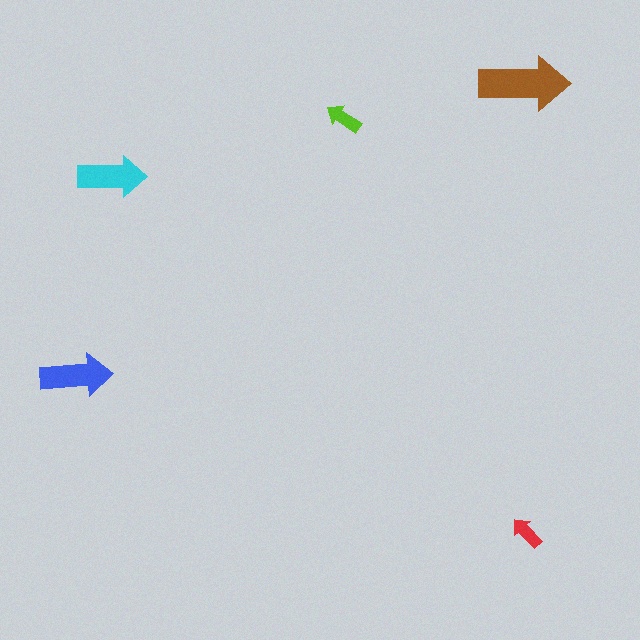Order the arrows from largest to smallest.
the brown one, the blue one, the cyan one, the lime one, the red one.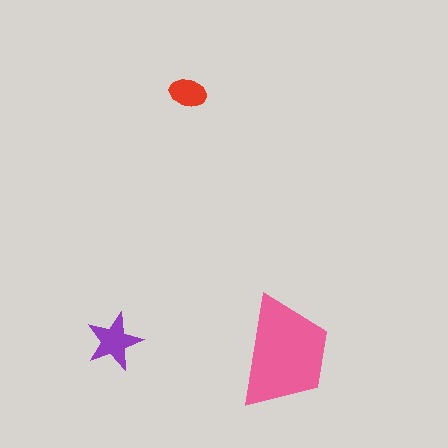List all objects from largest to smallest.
The pink trapezoid, the purple star, the red ellipse.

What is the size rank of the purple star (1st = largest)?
2nd.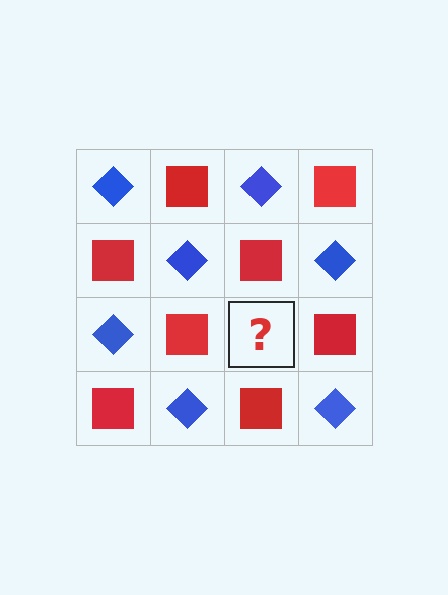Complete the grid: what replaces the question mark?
The question mark should be replaced with a blue diamond.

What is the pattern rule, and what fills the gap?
The rule is that it alternates blue diamond and red square in a checkerboard pattern. The gap should be filled with a blue diamond.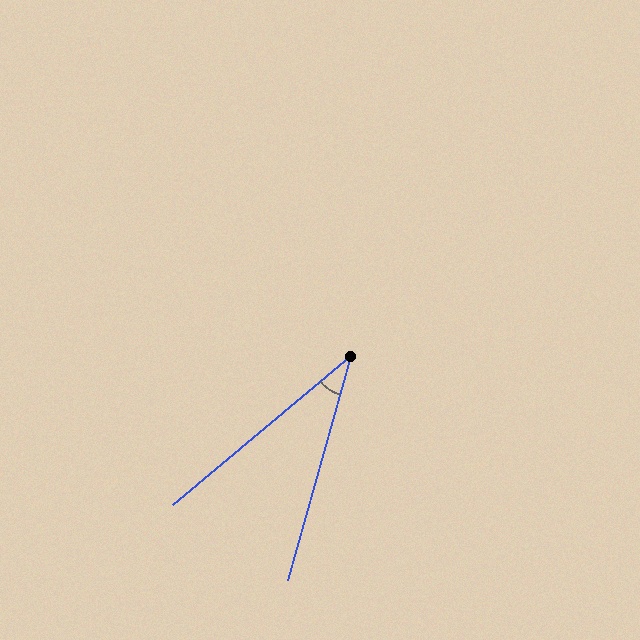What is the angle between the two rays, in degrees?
Approximately 34 degrees.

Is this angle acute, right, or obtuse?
It is acute.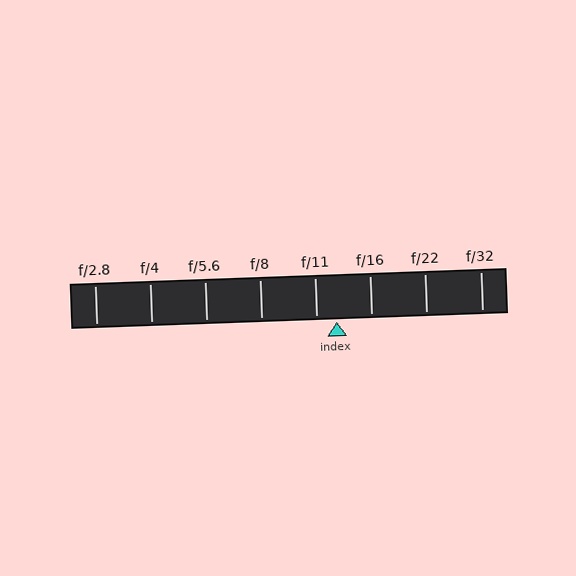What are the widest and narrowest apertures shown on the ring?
The widest aperture shown is f/2.8 and the narrowest is f/32.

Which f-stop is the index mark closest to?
The index mark is closest to f/11.